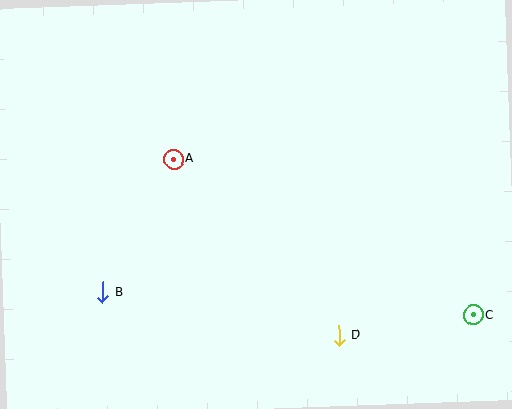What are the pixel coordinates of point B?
Point B is at (103, 292).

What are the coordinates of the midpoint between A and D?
The midpoint between A and D is at (256, 247).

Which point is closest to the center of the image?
Point A at (174, 159) is closest to the center.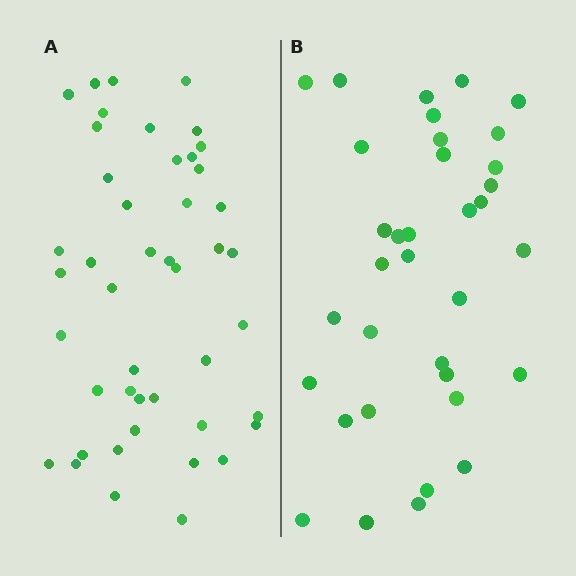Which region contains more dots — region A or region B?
Region A (the left region) has more dots.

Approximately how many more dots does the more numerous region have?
Region A has roughly 10 or so more dots than region B.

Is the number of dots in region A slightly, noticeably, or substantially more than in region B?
Region A has noticeably more, but not dramatically so. The ratio is roughly 1.3 to 1.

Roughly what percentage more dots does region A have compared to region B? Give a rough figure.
About 30% more.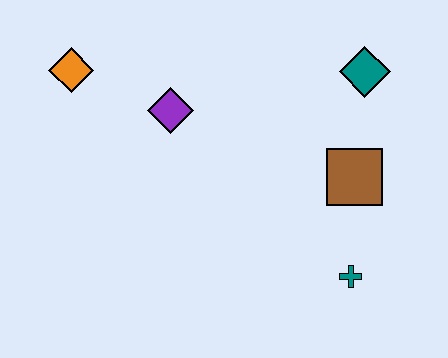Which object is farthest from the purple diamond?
The teal cross is farthest from the purple diamond.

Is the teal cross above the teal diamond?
No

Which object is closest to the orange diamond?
The purple diamond is closest to the orange diamond.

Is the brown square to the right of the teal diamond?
No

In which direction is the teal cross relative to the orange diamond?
The teal cross is to the right of the orange diamond.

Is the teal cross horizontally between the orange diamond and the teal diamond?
Yes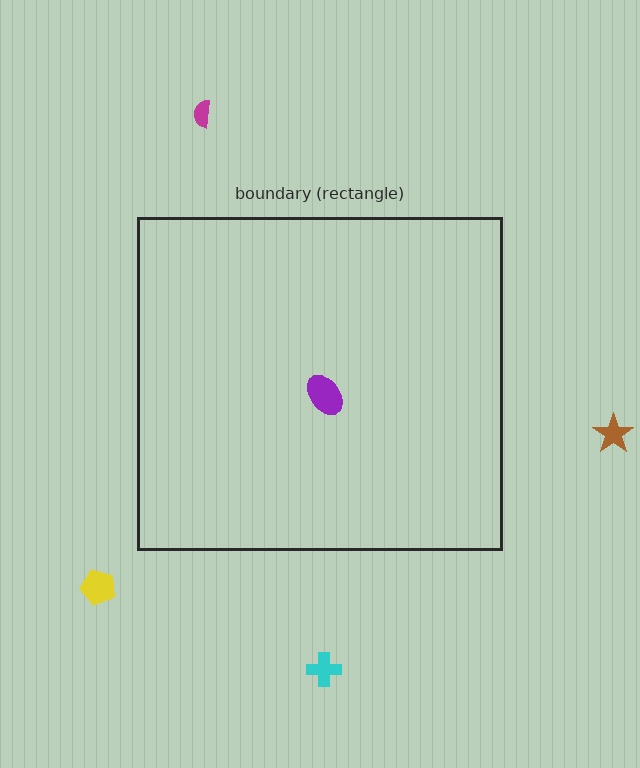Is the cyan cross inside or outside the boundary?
Outside.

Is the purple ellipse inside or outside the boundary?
Inside.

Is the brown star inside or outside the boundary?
Outside.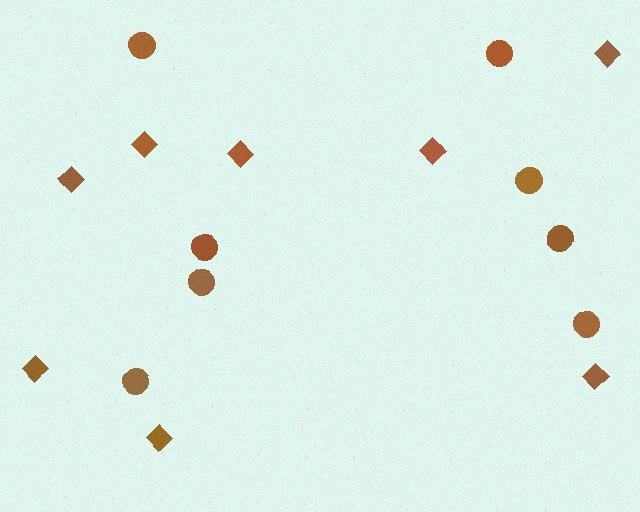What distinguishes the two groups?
There are 2 groups: one group of circles (8) and one group of diamonds (8).